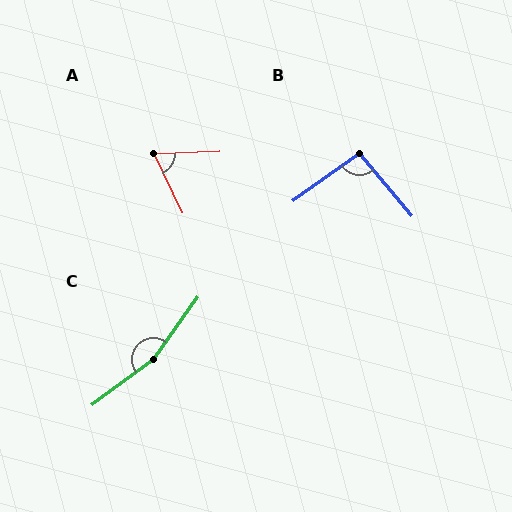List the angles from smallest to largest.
A (67°), B (95°), C (161°).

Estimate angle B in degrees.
Approximately 95 degrees.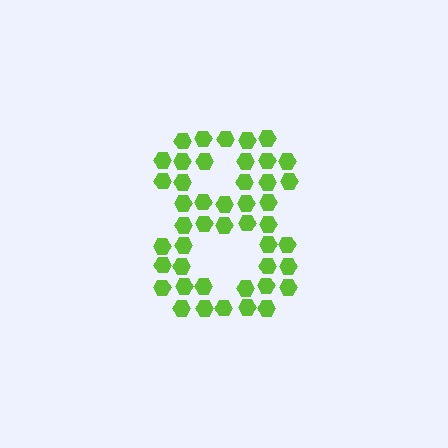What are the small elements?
The small elements are hexagons.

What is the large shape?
The large shape is the digit 8.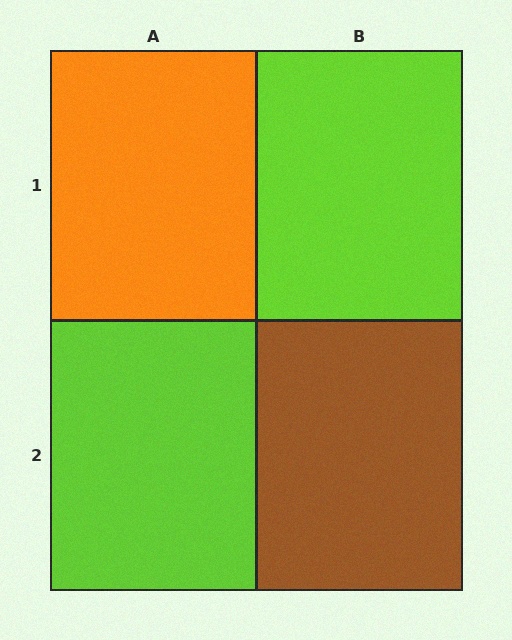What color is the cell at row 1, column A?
Orange.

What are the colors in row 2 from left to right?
Lime, brown.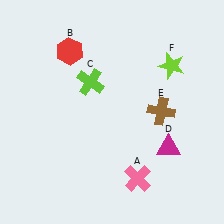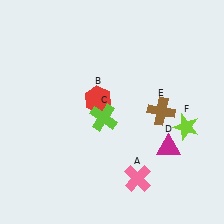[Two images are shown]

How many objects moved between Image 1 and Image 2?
3 objects moved between the two images.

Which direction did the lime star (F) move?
The lime star (F) moved down.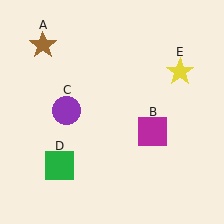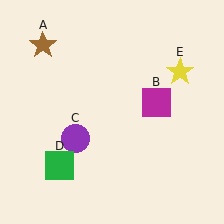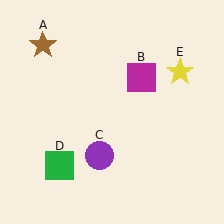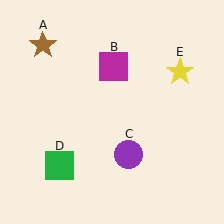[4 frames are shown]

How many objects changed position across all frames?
2 objects changed position: magenta square (object B), purple circle (object C).